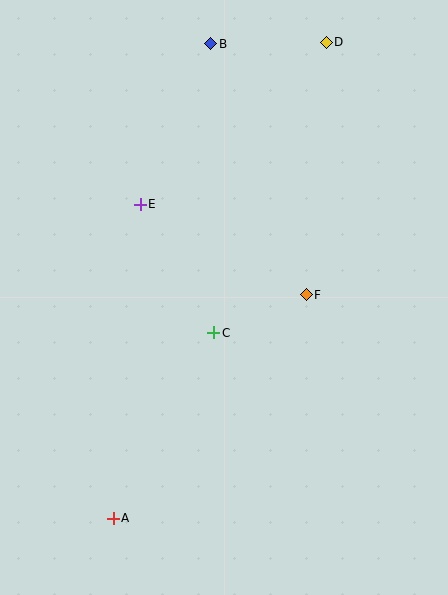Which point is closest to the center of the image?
Point C at (214, 333) is closest to the center.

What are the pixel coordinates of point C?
Point C is at (214, 333).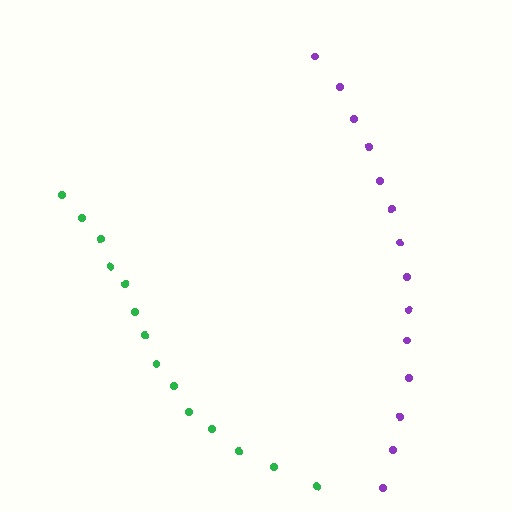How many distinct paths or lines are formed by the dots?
There are 2 distinct paths.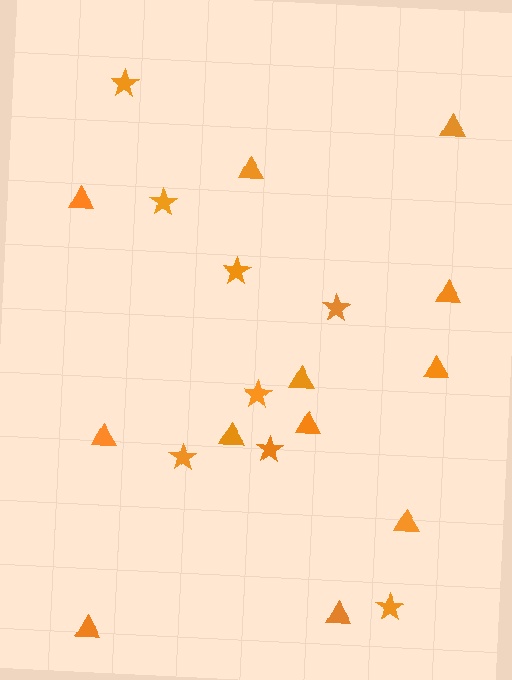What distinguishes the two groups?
There are 2 groups: one group of stars (8) and one group of triangles (12).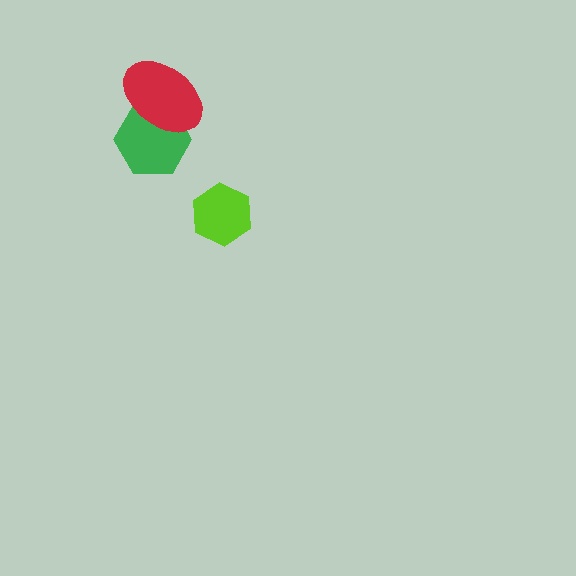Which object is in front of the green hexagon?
The red ellipse is in front of the green hexagon.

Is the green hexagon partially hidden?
Yes, it is partially covered by another shape.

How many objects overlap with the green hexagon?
1 object overlaps with the green hexagon.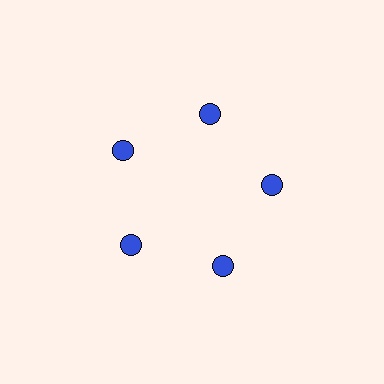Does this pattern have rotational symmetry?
Yes, this pattern has 5-fold rotational symmetry. It looks the same after rotating 72 degrees around the center.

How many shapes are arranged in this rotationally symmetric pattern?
There are 5 shapes, arranged in 5 groups of 1.